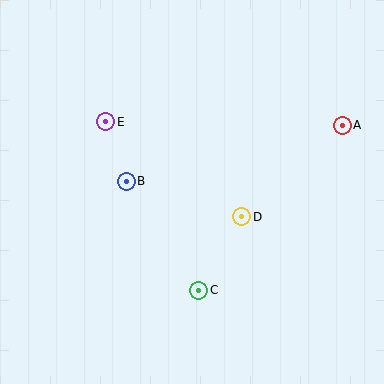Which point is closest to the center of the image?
Point D at (242, 217) is closest to the center.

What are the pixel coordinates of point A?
Point A is at (342, 125).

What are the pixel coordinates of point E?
Point E is at (106, 122).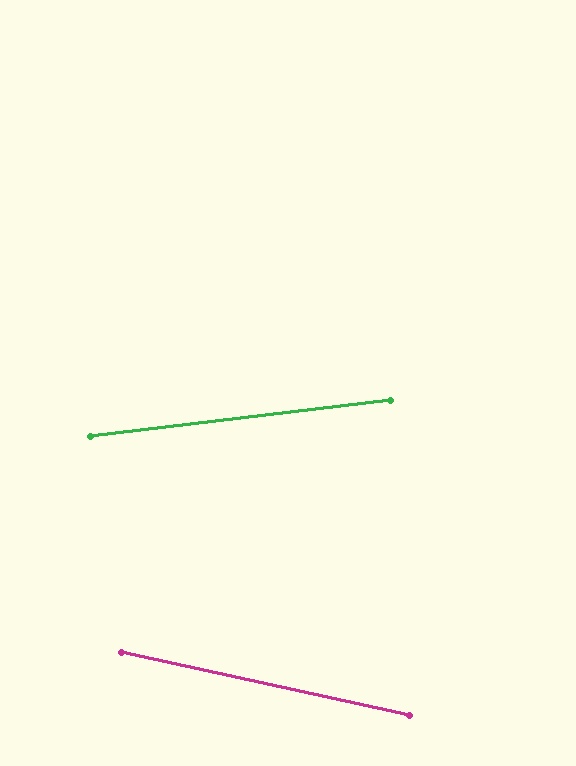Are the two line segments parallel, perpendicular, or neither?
Neither parallel nor perpendicular — they differ by about 19°.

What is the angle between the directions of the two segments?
Approximately 19 degrees.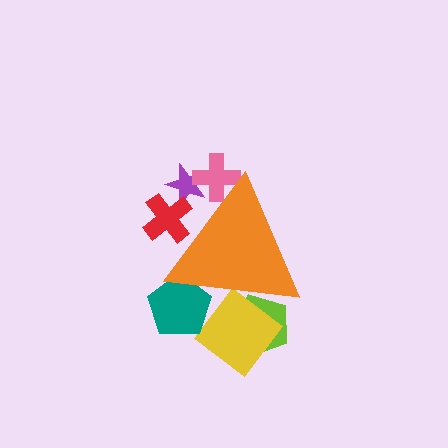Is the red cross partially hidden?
Yes, the red cross is partially hidden behind the orange triangle.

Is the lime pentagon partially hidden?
Yes, the lime pentagon is partially hidden behind the orange triangle.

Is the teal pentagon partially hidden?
Yes, the teal pentagon is partially hidden behind the orange triangle.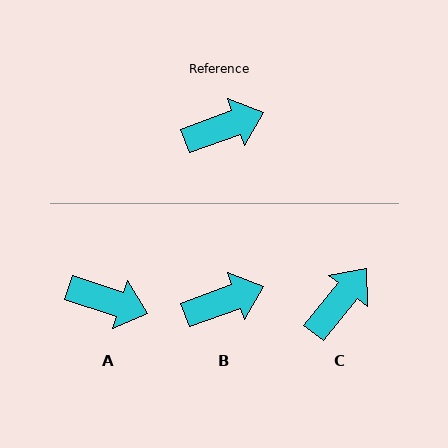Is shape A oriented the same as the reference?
No, it is off by about 38 degrees.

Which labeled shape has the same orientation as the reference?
B.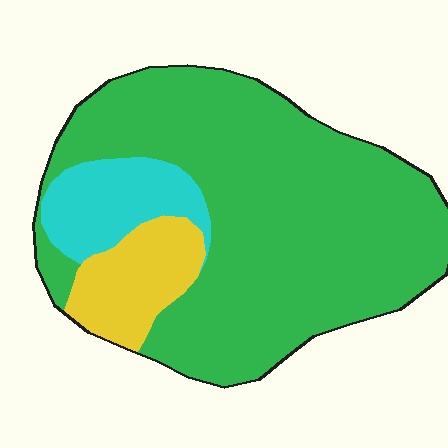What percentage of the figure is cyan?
Cyan takes up less than a quarter of the figure.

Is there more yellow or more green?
Green.